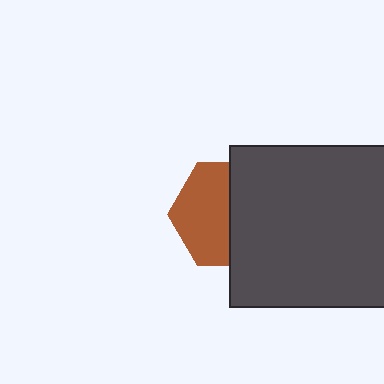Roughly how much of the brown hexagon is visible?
About half of it is visible (roughly 53%).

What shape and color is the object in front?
The object in front is a dark gray square.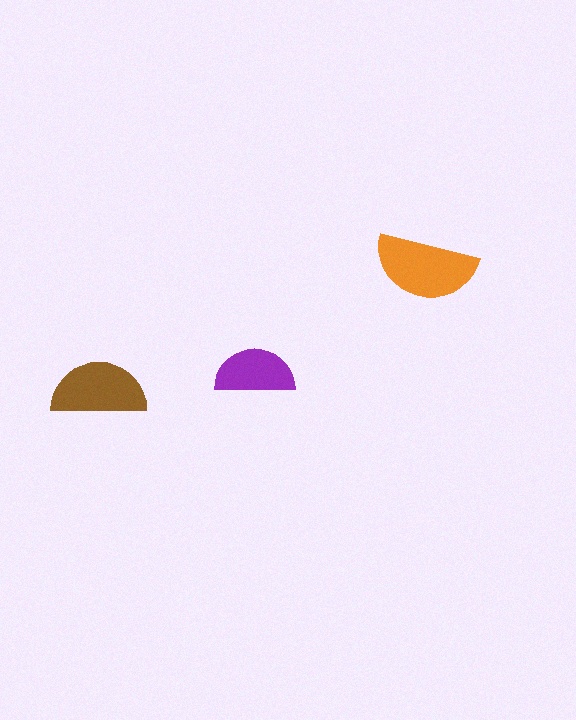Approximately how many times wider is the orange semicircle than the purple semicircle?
About 1.5 times wider.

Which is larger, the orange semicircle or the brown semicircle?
The orange one.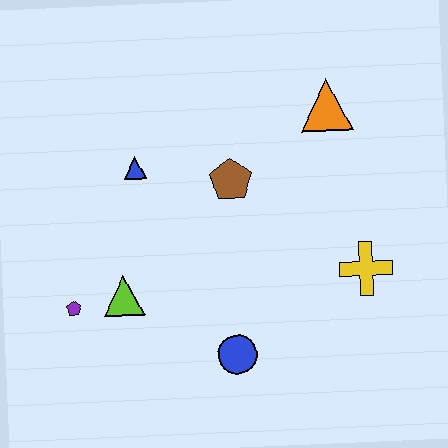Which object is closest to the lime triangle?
The purple pentagon is closest to the lime triangle.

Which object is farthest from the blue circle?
The orange triangle is farthest from the blue circle.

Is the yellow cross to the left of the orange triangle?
No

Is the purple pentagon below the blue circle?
No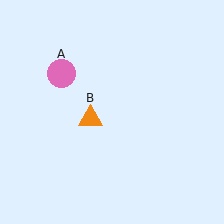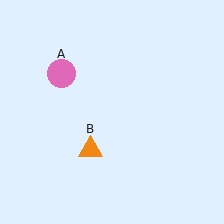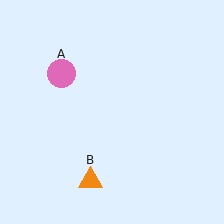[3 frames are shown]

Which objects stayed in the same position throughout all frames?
Pink circle (object A) remained stationary.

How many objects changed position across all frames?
1 object changed position: orange triangle (object B).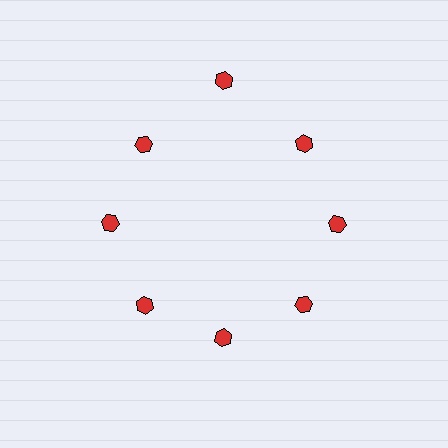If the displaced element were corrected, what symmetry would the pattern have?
It would have 8-fold rotational symmetry — the pattern would map onto itself every 45 degrees.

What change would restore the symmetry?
The symmetry would be restored by moving it inward, back onto the ring so that all 8 hexagons sit at equal angles and equal distance from the center.